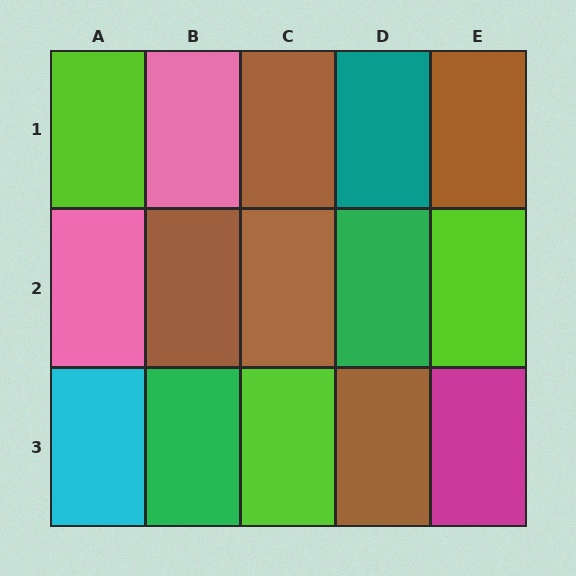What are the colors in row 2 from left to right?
Pink, brown, brown, green, lime.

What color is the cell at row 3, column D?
Brown.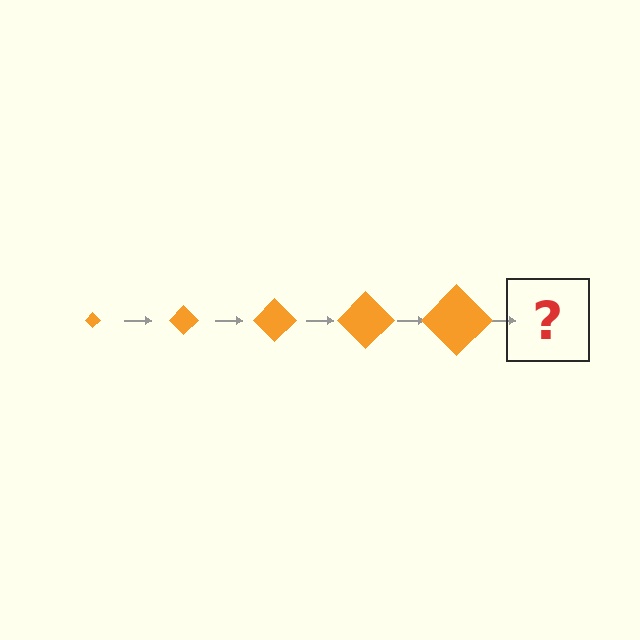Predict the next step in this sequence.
The next step is an orange diamond, larger than the previous one.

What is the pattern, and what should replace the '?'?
The pattern is that the diamond gets progressively larger each step. The '?' should be an orange diamond, larger than the previous one.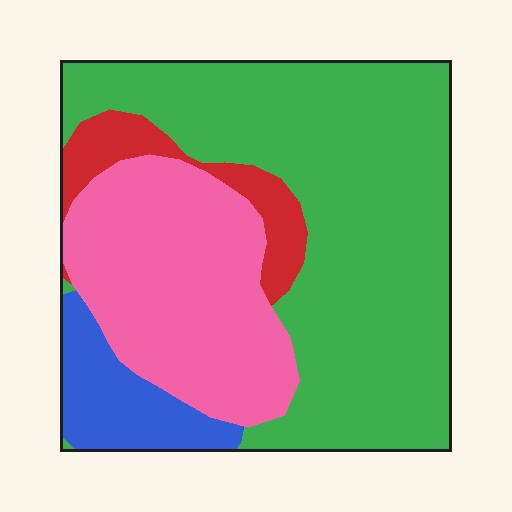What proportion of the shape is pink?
Pink takes up about one quarter (1/4) of the shape.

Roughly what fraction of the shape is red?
Red covers around 10% of the shape.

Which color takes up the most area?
Green, at roughly 55%.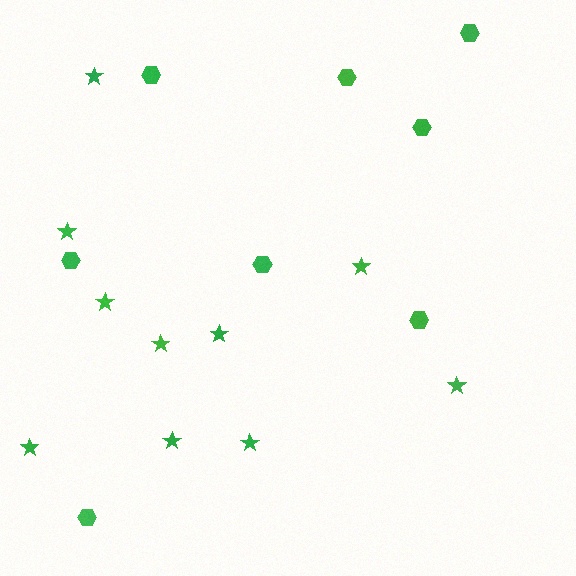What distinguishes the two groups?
There are 2 groups: one group of hexagons (8) and one group of stars (10).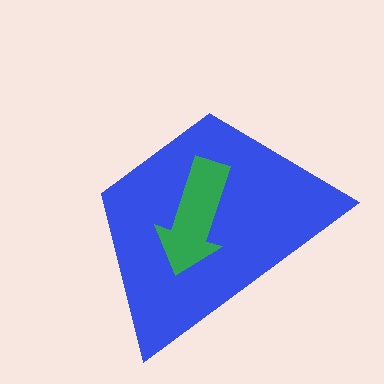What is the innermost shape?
The green arrow.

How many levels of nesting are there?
2.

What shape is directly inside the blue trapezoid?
The green arrow.